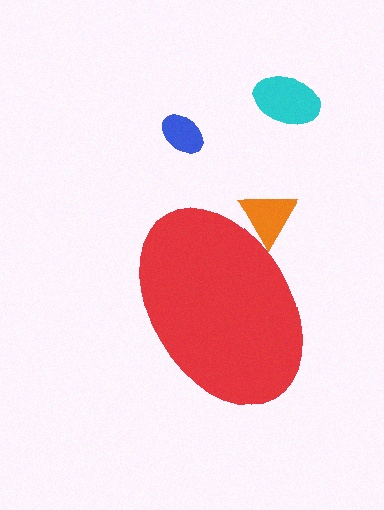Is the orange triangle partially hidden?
Yes, the orange triangle is partially hidden behind the red ellipse.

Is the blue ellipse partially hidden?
No, the blue ellipse is fully visible.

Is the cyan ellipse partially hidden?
No, the cyan ellipse is fully visible.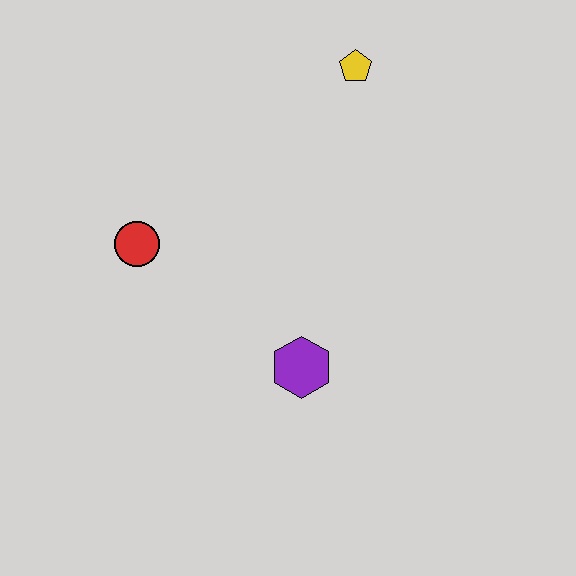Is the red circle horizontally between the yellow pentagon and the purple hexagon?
No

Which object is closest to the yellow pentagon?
The red circle is closest to the yellow pentagon.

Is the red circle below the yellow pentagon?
Yes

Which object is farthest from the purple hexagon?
The yellow pentagon is farthest from the purple hexagon.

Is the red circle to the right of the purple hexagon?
No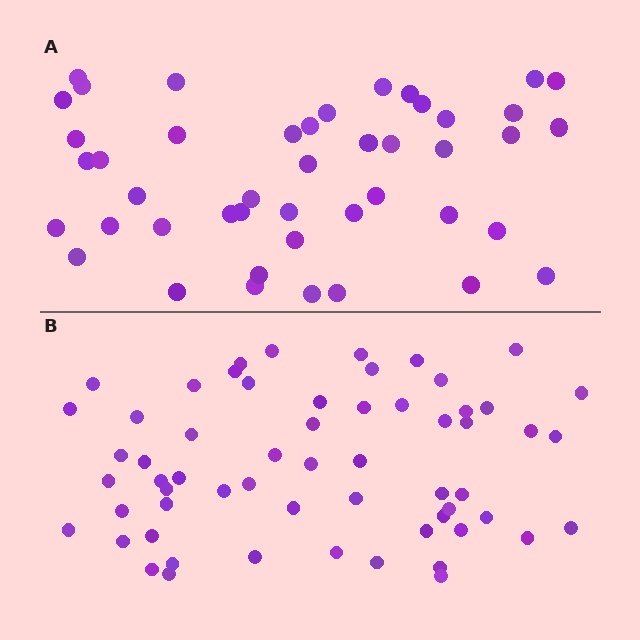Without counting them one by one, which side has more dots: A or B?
Region B (the bottom region) has more dots.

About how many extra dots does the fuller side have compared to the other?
Region B has approximately 15 more dots than region A.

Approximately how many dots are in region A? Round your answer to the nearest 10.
About 40 dots. (The exact count is 45, which rounds to 40.)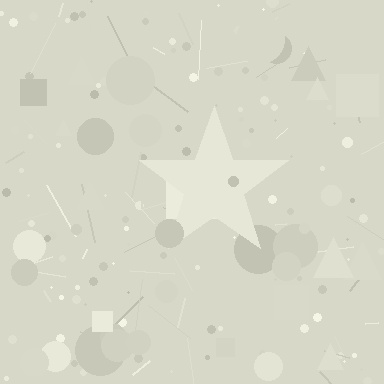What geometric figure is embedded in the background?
A star is embedded in the background.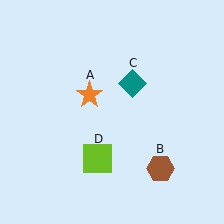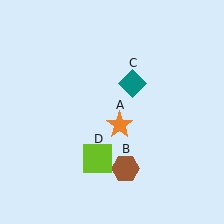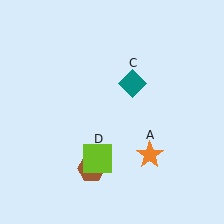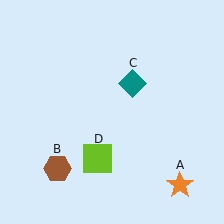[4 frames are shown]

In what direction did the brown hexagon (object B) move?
The brown hexagon (object B) moved left.